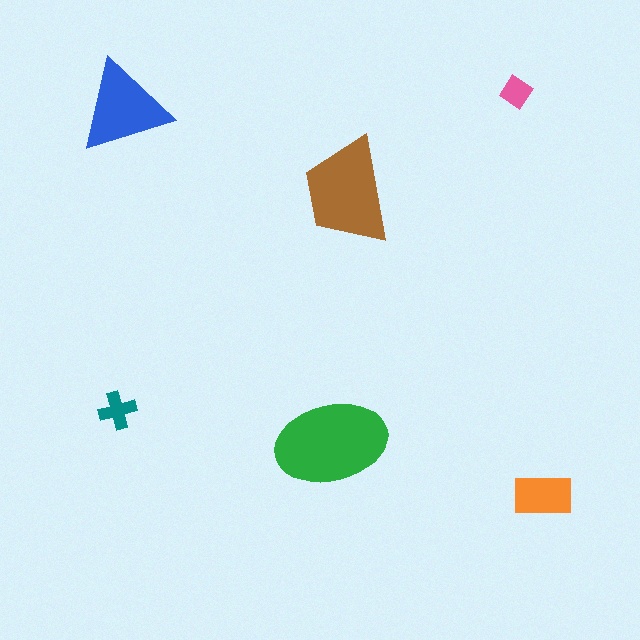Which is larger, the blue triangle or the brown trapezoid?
The brown trapezoid.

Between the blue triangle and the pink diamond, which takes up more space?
The blue triangle.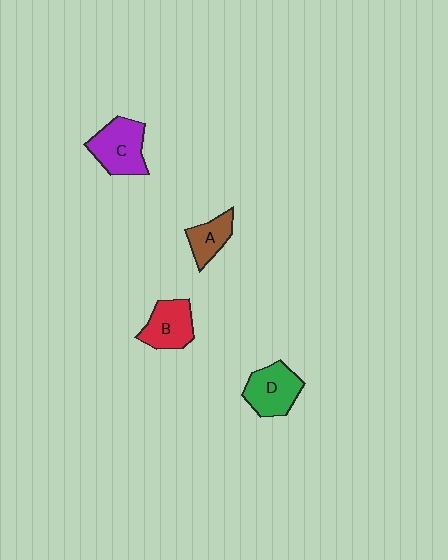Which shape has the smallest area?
Shape A (brown).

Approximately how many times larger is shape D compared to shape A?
Approximately 1.5 times.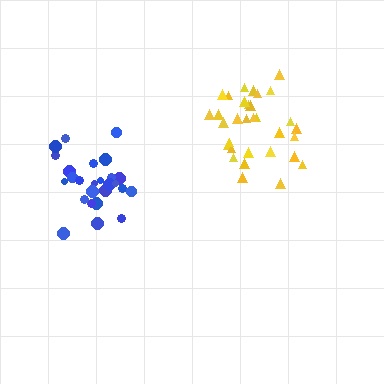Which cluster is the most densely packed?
Blue.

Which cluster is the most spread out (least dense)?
Yellow.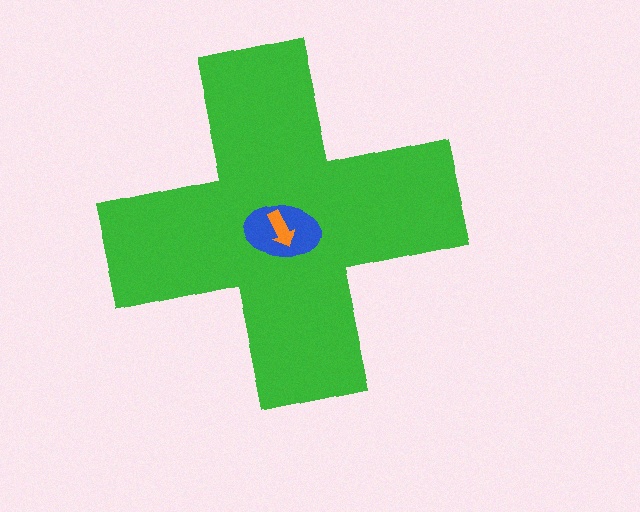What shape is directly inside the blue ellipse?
The orange arrow.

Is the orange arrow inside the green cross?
Yes.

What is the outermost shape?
The green cross.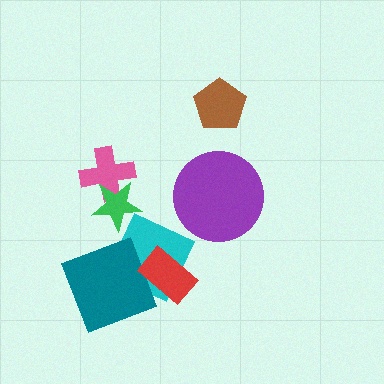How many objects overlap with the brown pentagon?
0 objects overlap with the brown pentagon.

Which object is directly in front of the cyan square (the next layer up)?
The teal square is directly in front of the cyan square.